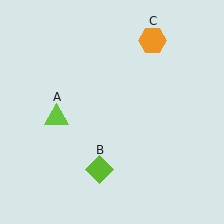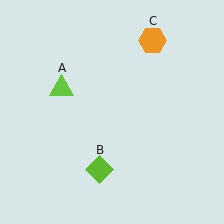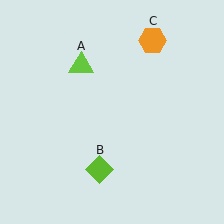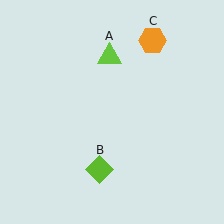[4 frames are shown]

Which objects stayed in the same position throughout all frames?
Lime diamond (object B) and orange hexagon (object C) remained stationary.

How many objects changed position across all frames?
1 object changed position: lime triangle (object A).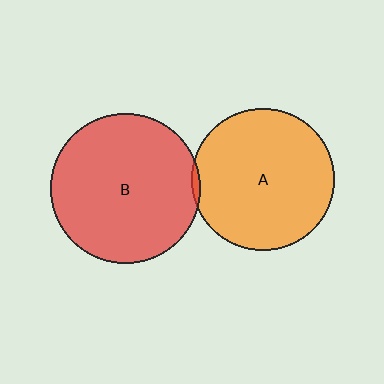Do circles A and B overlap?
Yes.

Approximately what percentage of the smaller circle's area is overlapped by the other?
Approximately 5%.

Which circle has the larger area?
Circle B (red).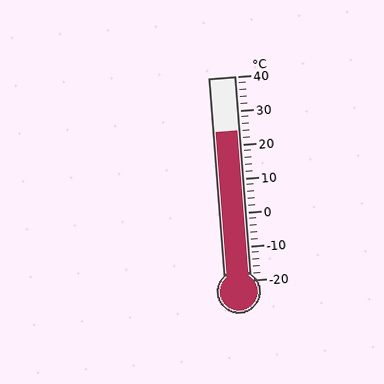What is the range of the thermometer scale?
The thermometer scale ranges from -20°C to 40°C.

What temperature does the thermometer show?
The thermometer shows approximately 24°C.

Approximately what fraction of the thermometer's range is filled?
The thermometer is filled to approximately 75% of its range.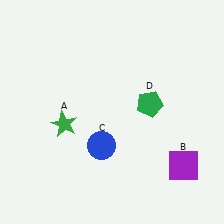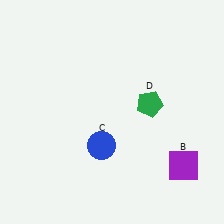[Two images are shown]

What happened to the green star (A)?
The green star (A) was removed in Image 2. It was in the bottom-left area of Image 1.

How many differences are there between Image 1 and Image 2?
There is 1 difference between the two images.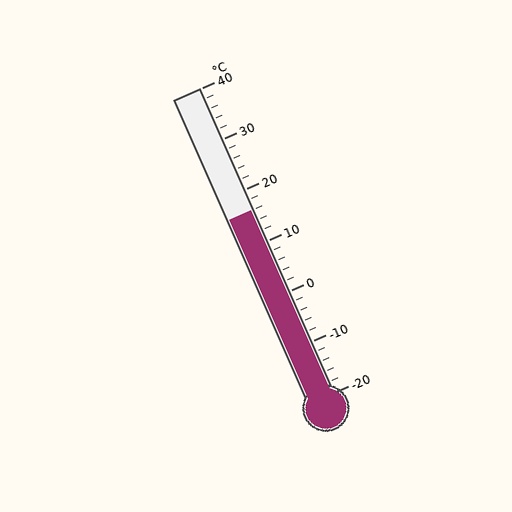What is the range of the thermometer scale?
The thermometer scale ranges from -20°C to 40°C.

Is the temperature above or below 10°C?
The temperature is above 10°C.